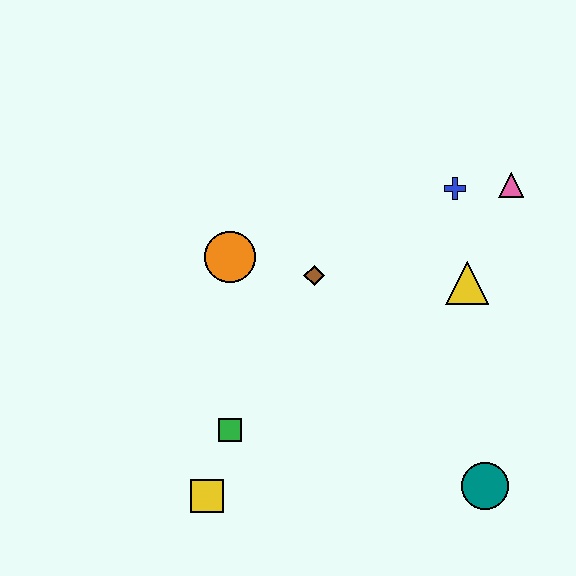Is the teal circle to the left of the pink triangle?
Yes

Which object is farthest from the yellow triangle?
The yellow square is farthest from the yellow triangle.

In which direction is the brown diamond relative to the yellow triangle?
The brown diamond is to the left of the yellow triangle.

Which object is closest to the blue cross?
The pink triangle is closest to the blue cross.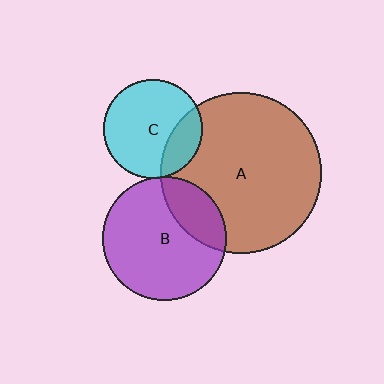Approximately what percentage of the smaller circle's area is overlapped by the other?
Approximately 5%.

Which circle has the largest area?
Circle A (brown).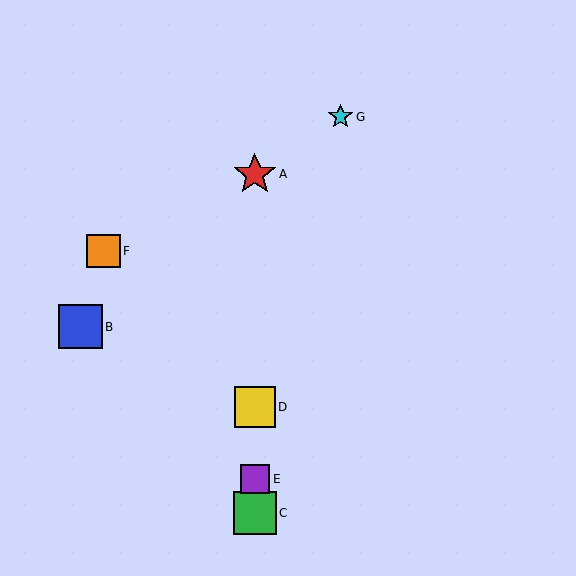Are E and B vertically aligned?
No, E is at x≈255 and B is at x≈80.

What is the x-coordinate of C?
Object C is at x≈255.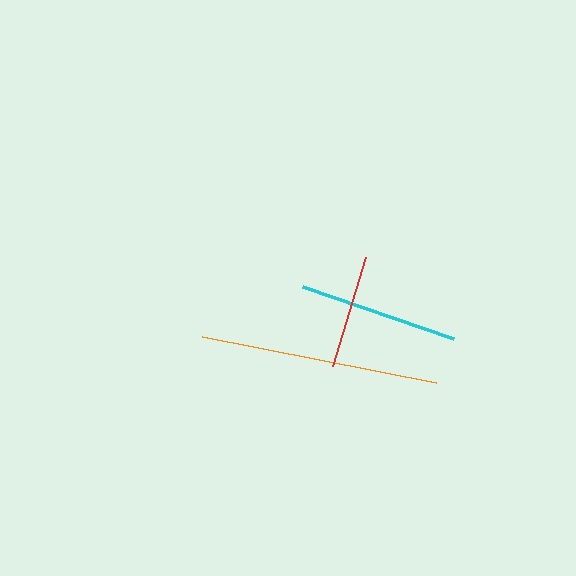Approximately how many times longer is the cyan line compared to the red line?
The cyan line is approximately 1.4 times the length of the red line.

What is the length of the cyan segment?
The cyan segment is approximately 159 pixels long.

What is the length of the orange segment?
The orange segment is approximately 239 pixels long.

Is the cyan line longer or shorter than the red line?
The cyan line is longer than the red line.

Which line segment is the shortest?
The red line is the shortest at approximately 114 pixels.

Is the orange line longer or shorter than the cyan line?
The orange line is longer than the cyan line.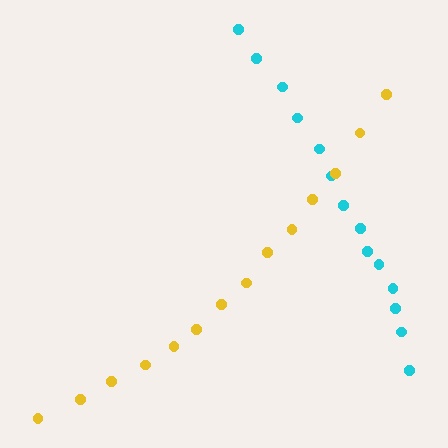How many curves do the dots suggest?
There are 2 distinct paths.